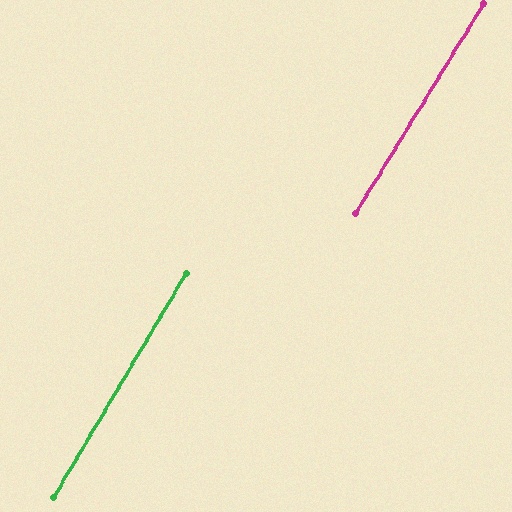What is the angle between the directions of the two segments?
Approximately 1 degree.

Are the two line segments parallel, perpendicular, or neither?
Parallel — their directions differ by only 0.8°.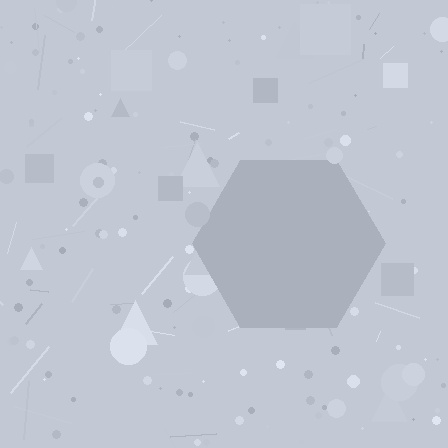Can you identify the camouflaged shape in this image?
The camouflaged shape is a hexagon.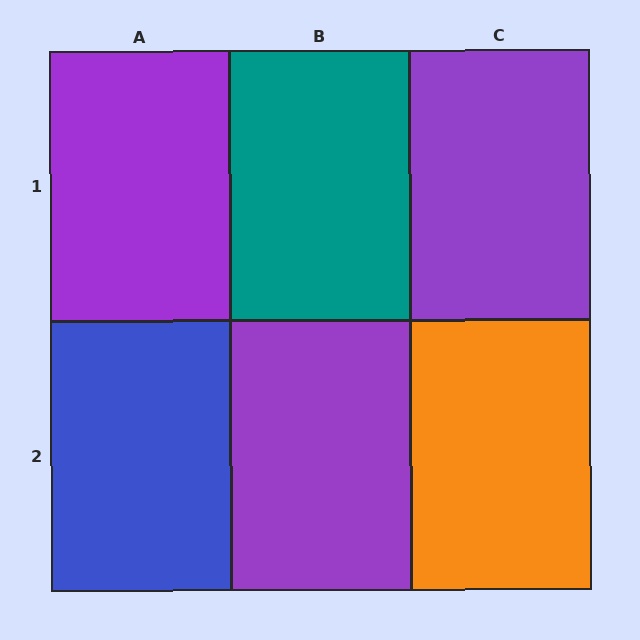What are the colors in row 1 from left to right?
Purple, teal, purple.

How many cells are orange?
1 cell is orange.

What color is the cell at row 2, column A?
Blue.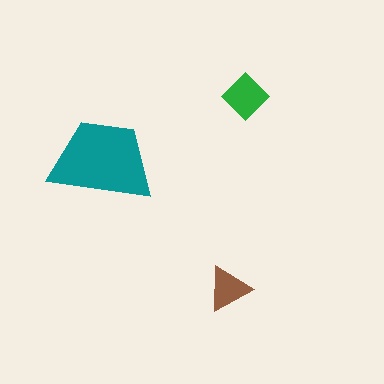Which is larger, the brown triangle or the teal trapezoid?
The teal trapezoid.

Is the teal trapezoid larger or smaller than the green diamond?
Larger.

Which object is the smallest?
The brown triangle.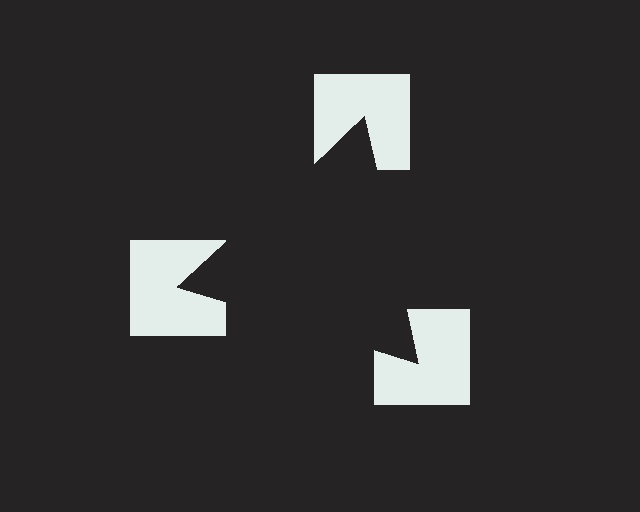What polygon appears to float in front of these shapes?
An illusory triangle — its edges are inferred from the aligned wedge cuts in the notched squares, not physically drawn.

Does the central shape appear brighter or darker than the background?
It typically appears slightly darker than the background, even though no actual brightness change is drawn.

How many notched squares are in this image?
There are 3 — one at each vertex of the illusory triangle.